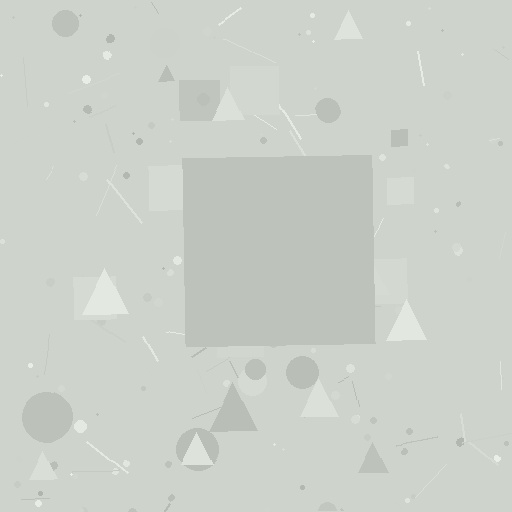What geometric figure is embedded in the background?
A square is embedded in the background.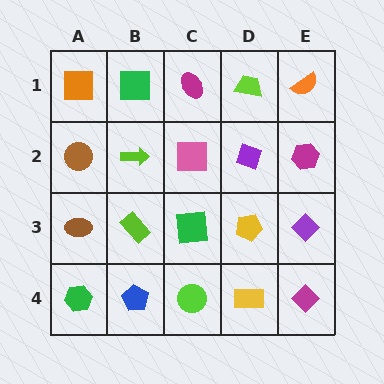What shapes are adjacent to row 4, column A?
A brown ellipse (row 3, column A), a blue pentagon (row 4, column B).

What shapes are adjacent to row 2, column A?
An orange square (row 1, column A), a brown ellipse (row 3, column A), a lime arrow (row 2, column B).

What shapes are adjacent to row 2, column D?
A lime trapezoid (row 1, column D), a yellow pentagon (row 3, column D), a pink square (row 2, column C), a magenta hexagon (row 2, column E).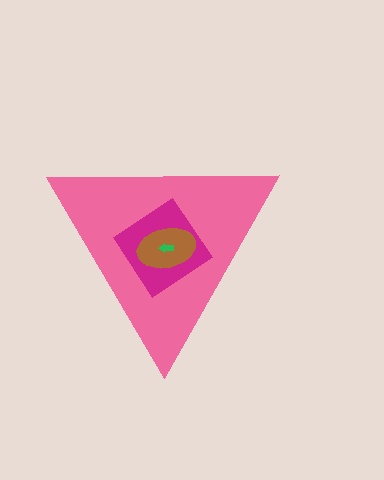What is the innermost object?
The green arrow.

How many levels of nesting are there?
4.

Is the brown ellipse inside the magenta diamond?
Yes.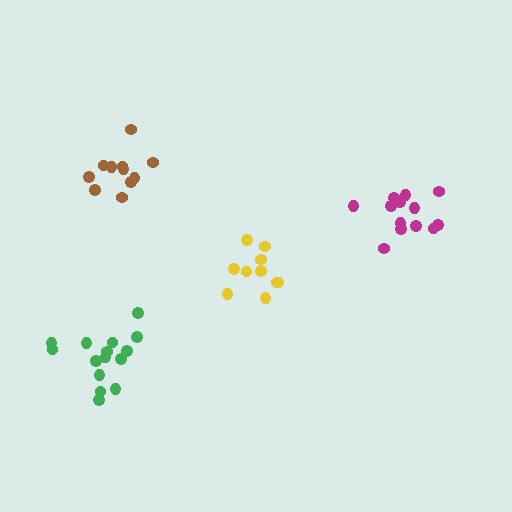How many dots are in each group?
Group 1: 10 dots, Group 2: 14 dots, Group 3: 11 dots, Group 4: 15 dots (50 total).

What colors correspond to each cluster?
The clusters are colored: yellow, magenta, brown, green.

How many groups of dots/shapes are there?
There are 4 groups.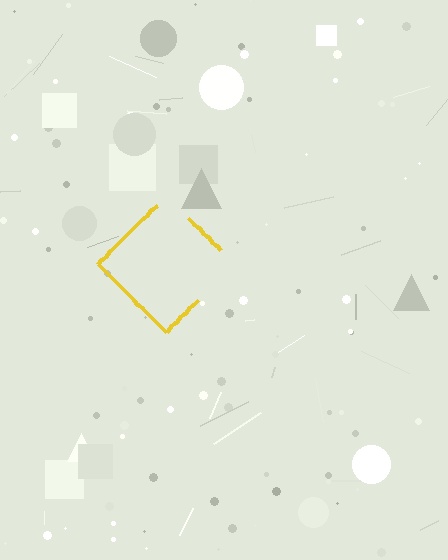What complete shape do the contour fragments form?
The contour fragments form a diamond.